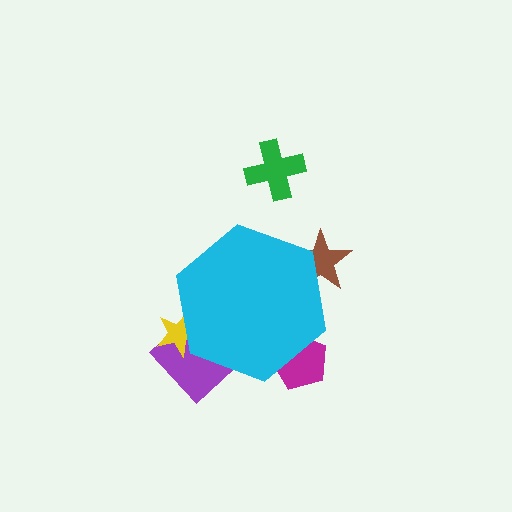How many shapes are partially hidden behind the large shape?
4 shapes are partially hidden.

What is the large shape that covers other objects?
A cyan hexagon.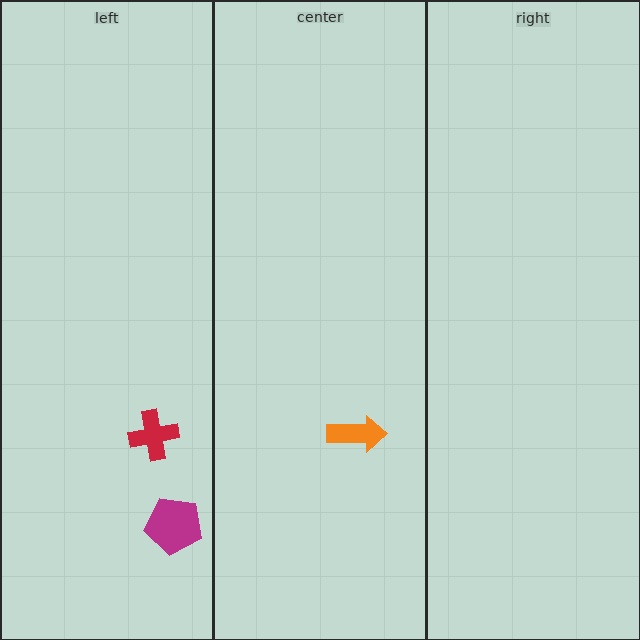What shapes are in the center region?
The orange arrow.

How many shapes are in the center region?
1.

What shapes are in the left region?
The red cross, the magenta pentagon.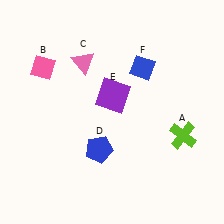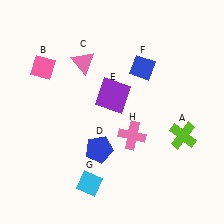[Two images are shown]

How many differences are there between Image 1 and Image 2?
There are 2 differences between the two images.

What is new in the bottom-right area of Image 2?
A pink cross (H) was added in the bottom-right area of Image 2.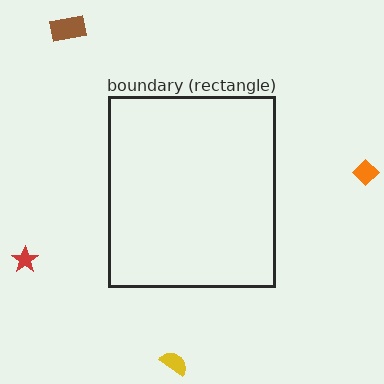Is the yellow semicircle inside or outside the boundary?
Outside.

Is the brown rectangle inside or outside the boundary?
Outside.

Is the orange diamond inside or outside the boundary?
Outside.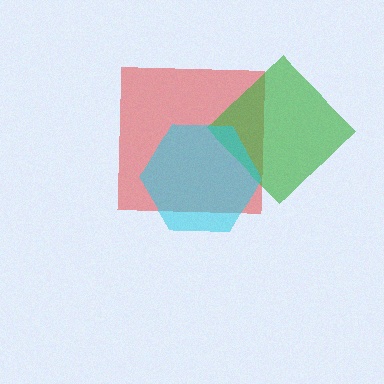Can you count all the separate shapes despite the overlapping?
Yes, there are 3 separate shapes.